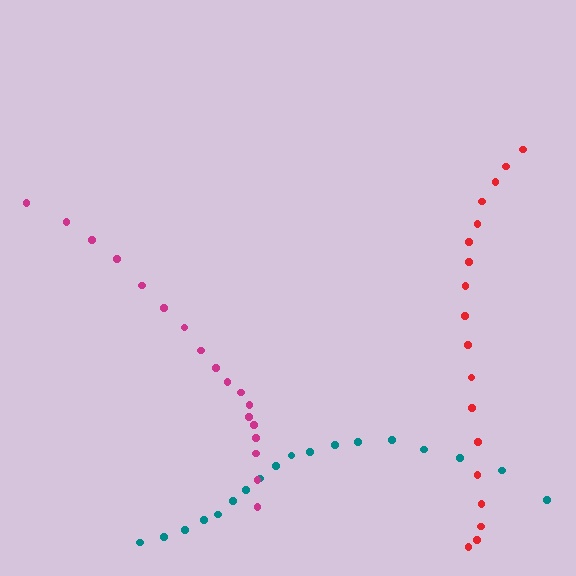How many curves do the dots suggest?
There are 3 distinct paths.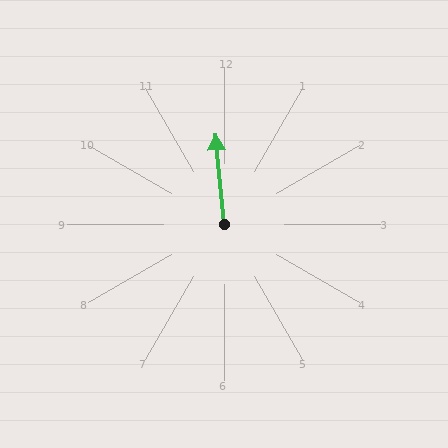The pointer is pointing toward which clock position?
Roughly 12 o'clock.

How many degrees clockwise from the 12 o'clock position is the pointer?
Approximately 355 degrees.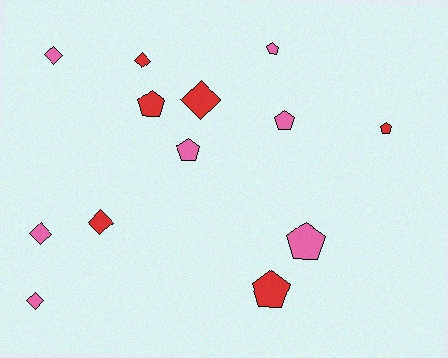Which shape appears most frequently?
Pentagon, with 7 objects.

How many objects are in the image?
There are 13 objects.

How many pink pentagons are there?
There are 4 pink pentagons.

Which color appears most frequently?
Pink, with 7 objects.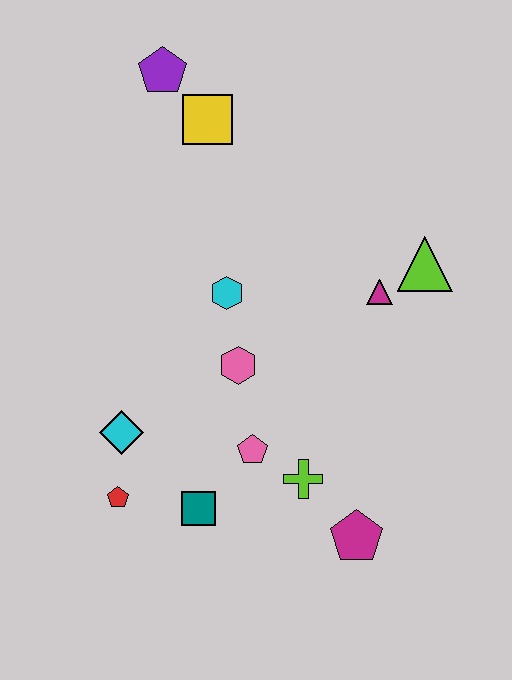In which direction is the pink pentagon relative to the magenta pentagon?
The pink pentagon is to the left of the magenta pentagon.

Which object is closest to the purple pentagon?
The yellow square is closest to the purple pentagon.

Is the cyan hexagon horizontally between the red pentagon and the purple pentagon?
No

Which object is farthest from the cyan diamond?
The purple pentagon is farthest from the cyan diamond.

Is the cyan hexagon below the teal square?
No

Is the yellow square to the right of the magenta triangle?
No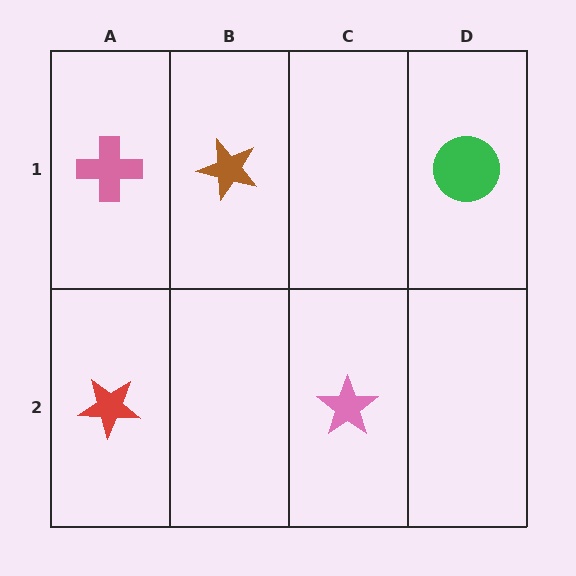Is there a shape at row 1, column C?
No, that cell is empty.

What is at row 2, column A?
A red star.